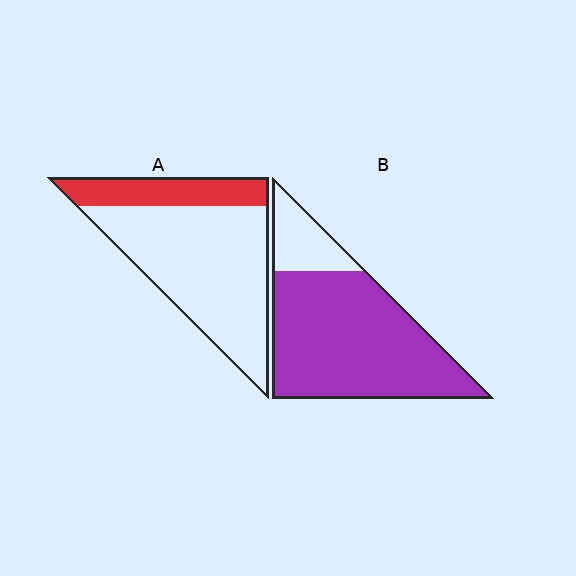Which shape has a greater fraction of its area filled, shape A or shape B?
Shape B.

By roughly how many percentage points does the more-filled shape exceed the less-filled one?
By roughly 60 percentage points (B over A).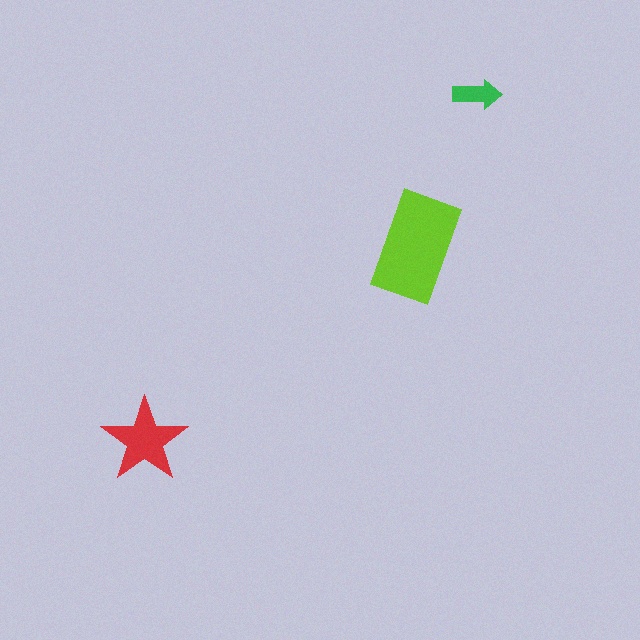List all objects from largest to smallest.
The lime rectangle, the red star, the green arrow.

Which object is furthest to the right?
The green arrow is rightmost.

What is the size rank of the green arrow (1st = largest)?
3rd.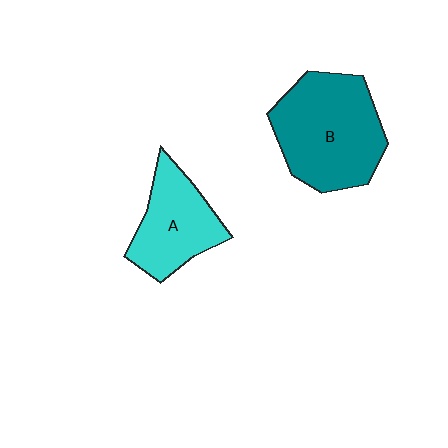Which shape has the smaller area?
Shape A (cyan).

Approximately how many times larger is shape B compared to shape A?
Approximately 1.5 times.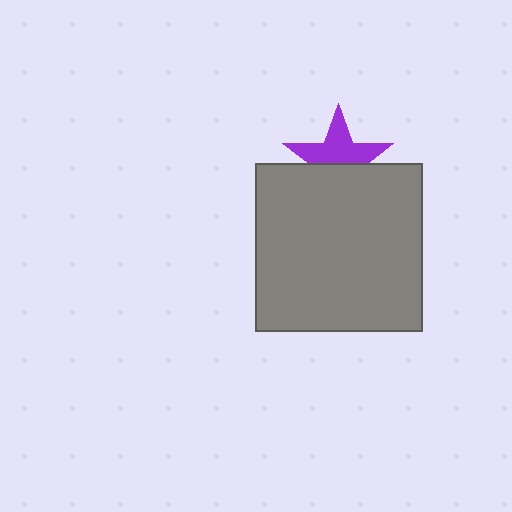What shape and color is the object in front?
The object in front is a gray square.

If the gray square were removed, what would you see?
You would see the complete purple star.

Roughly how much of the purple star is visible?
About half of it is visible (roughly 56%).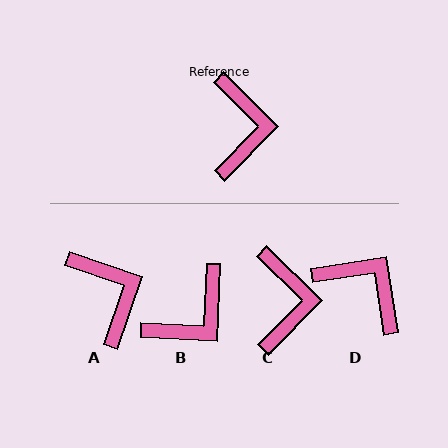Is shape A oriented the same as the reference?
No, it is off by about 25 degrees.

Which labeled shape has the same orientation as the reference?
C.